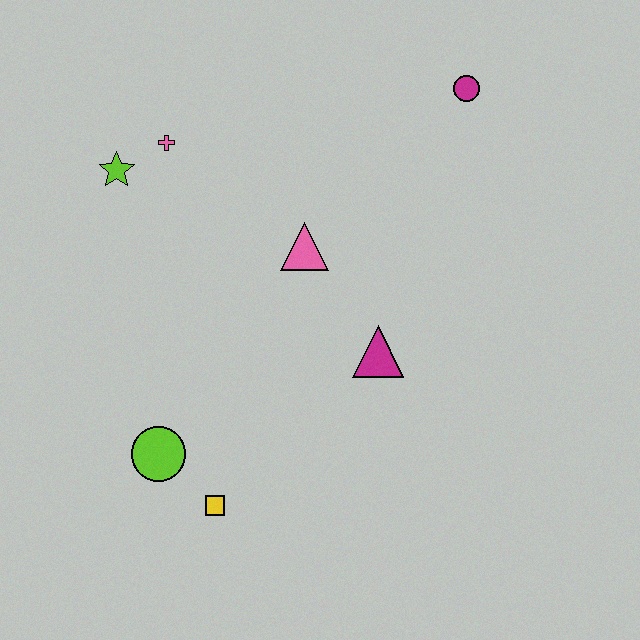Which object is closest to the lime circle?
The yellow square is closest to the lime circle.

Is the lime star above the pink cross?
No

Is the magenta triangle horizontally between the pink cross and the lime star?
No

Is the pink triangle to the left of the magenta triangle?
Yes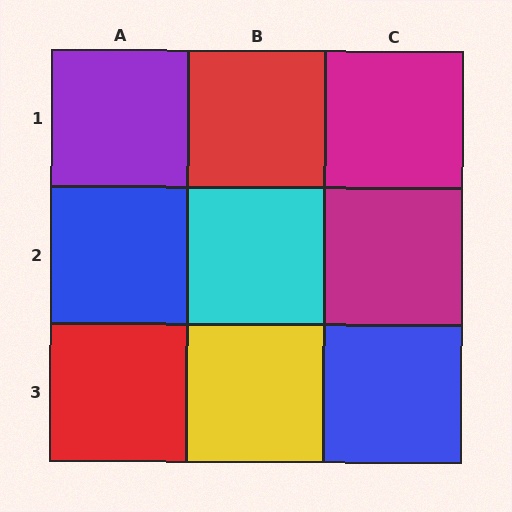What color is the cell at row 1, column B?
Red.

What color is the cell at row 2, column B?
Cyan.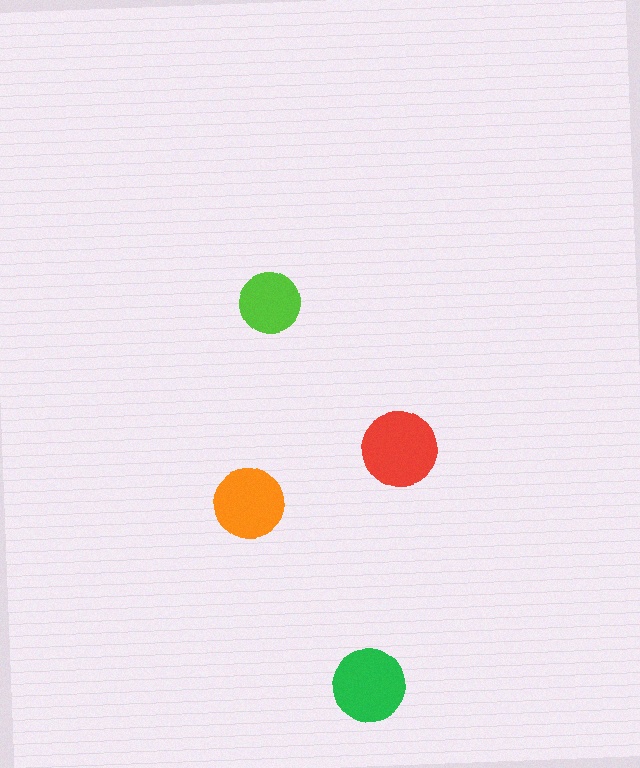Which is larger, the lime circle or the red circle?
The red one.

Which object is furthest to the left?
The orange circle is leftmost.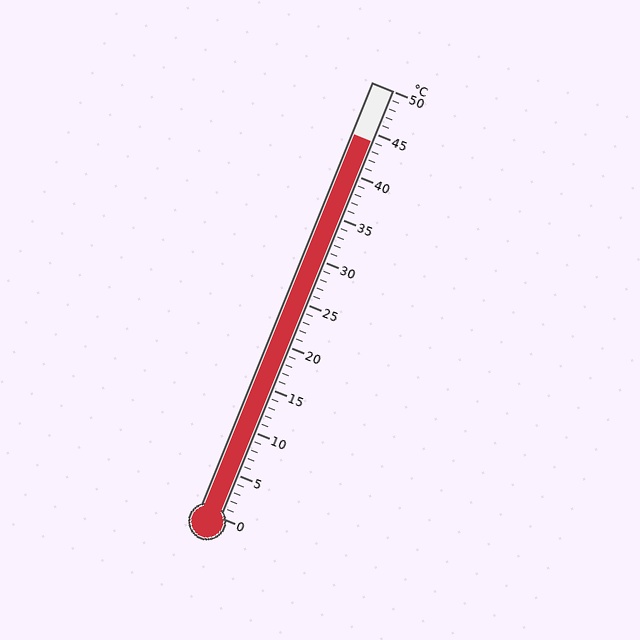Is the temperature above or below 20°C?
The temperature is above 20°C.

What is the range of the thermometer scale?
The thermometer scale ranges from 0°C to 50°C.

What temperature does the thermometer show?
The thermometer shows approximately 44°C.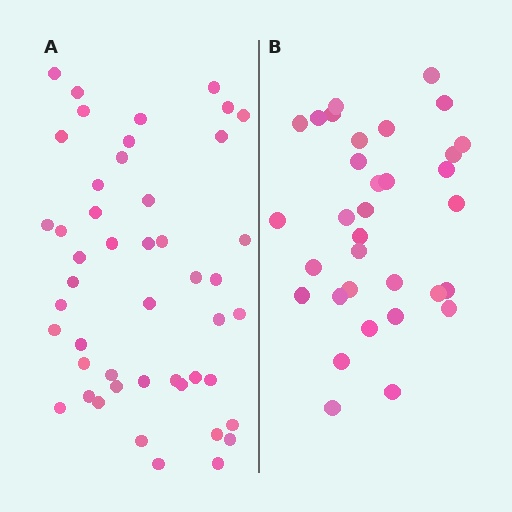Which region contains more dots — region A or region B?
Region A (the left region) has more dots.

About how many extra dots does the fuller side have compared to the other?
Region A has approximately 15 more dots than region B.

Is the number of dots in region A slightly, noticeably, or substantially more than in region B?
Region A has noticeably more, but not dramatically so. The ratio is roughly 1.4 to 1.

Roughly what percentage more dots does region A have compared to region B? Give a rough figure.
About 40% more.